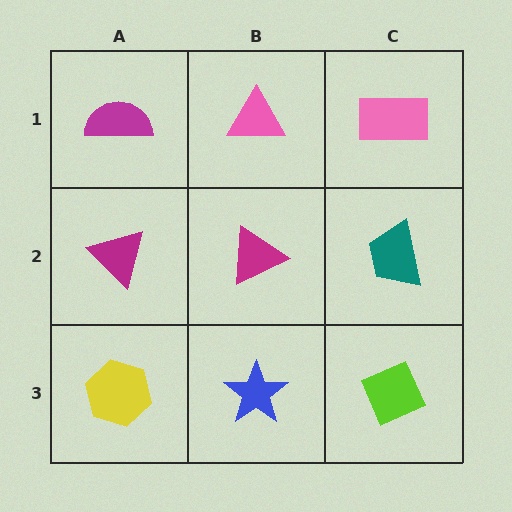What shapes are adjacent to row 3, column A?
A magenta triangle (row 2, column A), a blue star (row 3, column B).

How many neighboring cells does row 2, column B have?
4.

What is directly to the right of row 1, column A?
A pink triangle.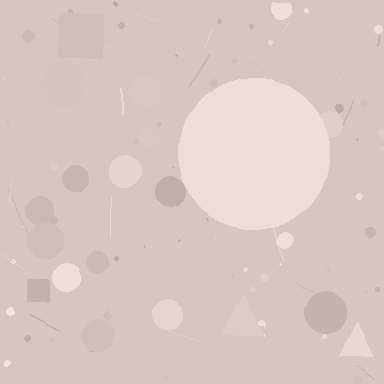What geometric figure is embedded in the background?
A circle is embedded in the background.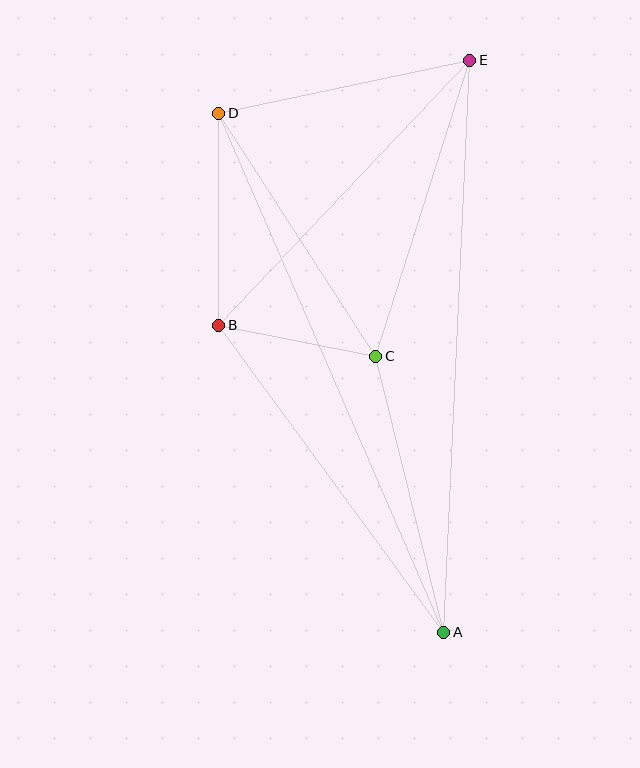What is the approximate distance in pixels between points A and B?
The distance between A and B is approximately 381 pixels.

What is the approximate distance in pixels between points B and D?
The distance between B and D is approximately 212 pixels.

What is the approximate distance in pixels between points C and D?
The distance between C and D is approximately 289 pixels.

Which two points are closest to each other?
Points B and C are closest to each other.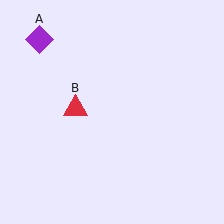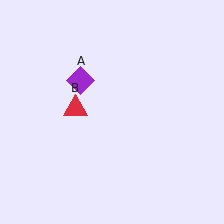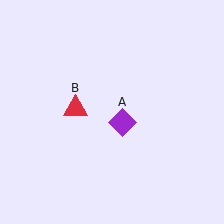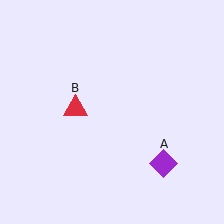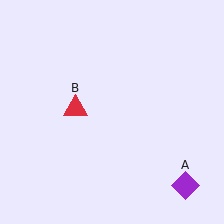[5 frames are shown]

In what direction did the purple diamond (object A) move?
The purple diamond (object A) moved down and to the right.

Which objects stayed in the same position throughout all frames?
Red triangle (object B) remained stationary.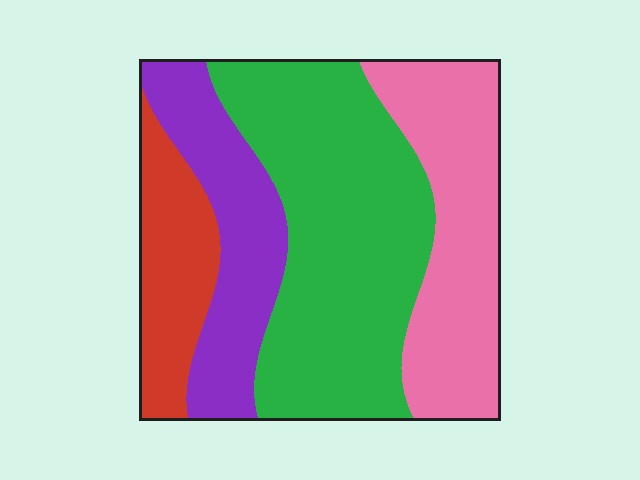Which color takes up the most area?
Green, at roughly 40%.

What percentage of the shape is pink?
Pink takes up about one quarter (1/4) of the shape.